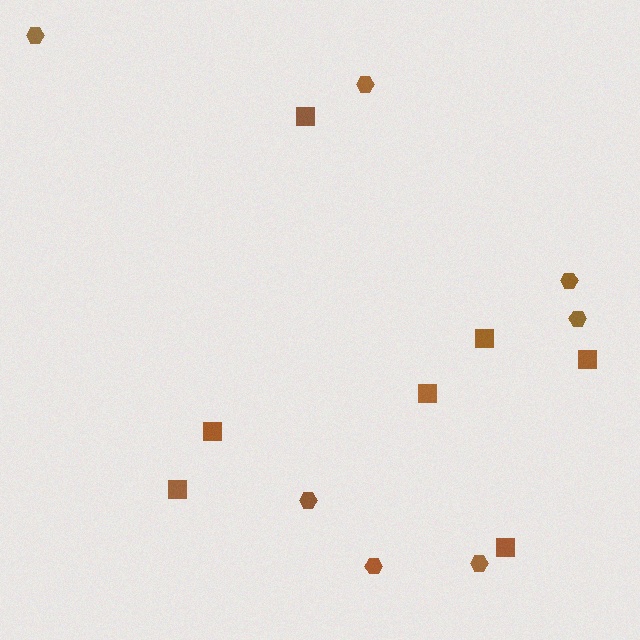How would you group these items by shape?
There are 2 groups: one group of squares (7) and one group of hexagons (7).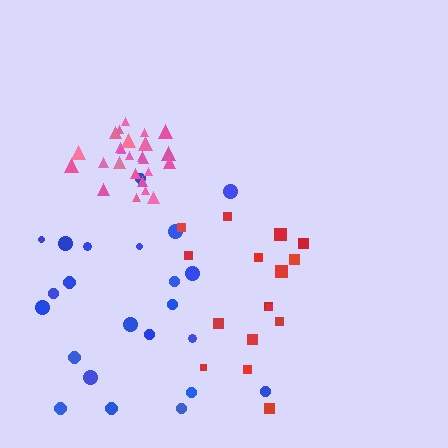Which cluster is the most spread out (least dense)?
Blue.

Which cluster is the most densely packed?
Pink.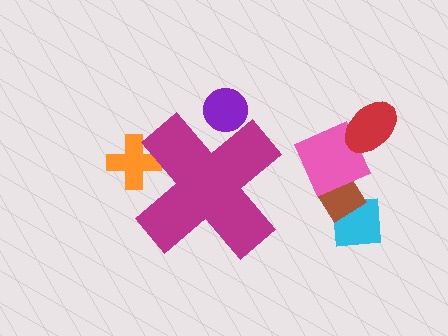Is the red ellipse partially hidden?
No, the red ellipse is fully visible.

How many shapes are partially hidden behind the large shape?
2 shapes are partially hidden.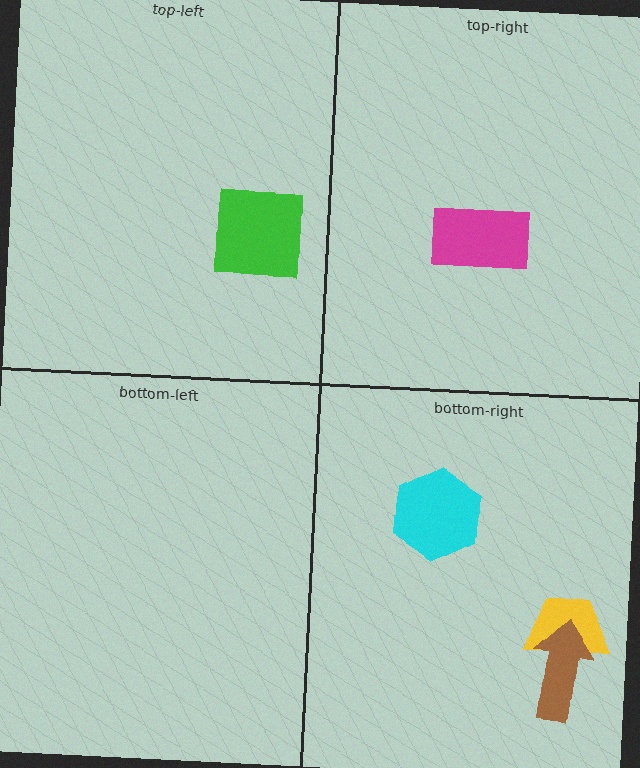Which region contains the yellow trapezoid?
The bottom-right region.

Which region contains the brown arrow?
The bottom-right region.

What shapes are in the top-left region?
The green square.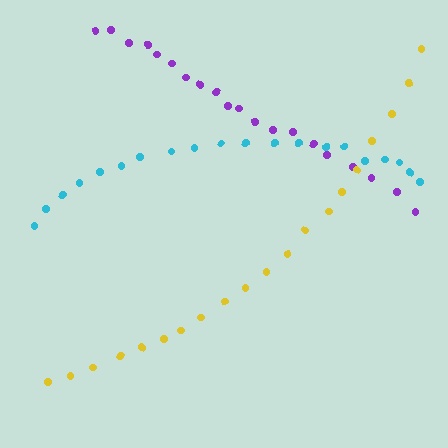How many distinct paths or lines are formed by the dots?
There are 3 distinct paths.